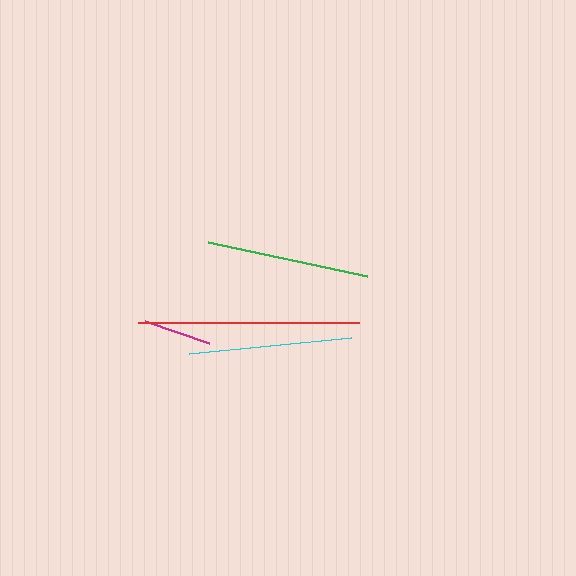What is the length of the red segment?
The red segment is approximately 221 pixels long.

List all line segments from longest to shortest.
From longest to shortest: red, cyan, green, magenta.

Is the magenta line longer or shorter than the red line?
The red line is longer than the magenta line.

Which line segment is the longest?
The red line is the longest at approximately 221 pixels.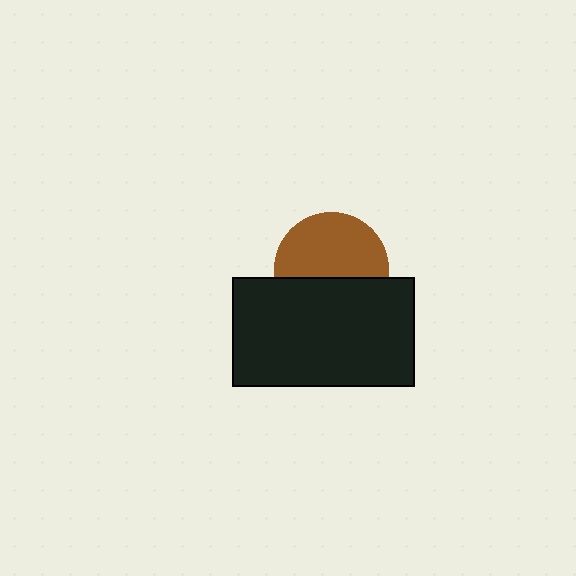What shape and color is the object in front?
The object in front is a black rectangle.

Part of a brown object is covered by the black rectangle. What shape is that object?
It is a circle.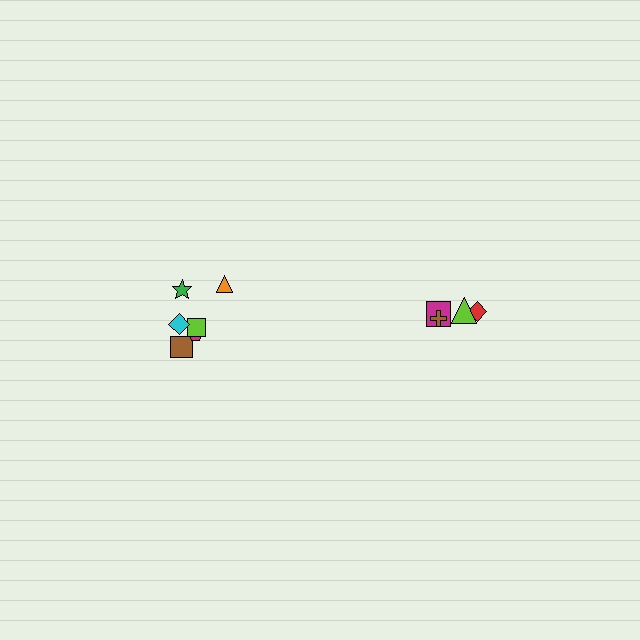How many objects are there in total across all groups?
There are 10 objects.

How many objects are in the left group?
There are 6 objects.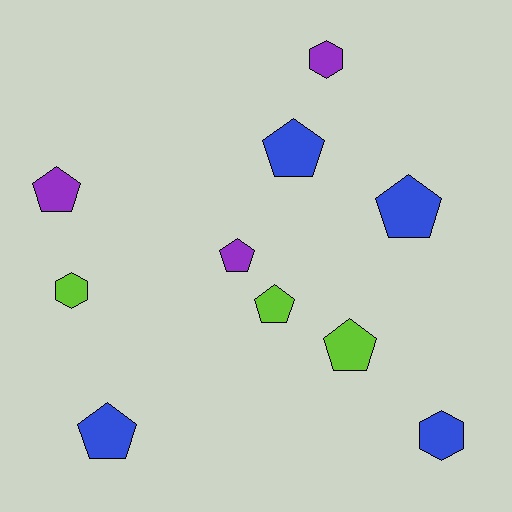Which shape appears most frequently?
Pentagon, with 7 objects.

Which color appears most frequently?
Blue, with 4 objects.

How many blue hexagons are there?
There is 1 blue hexagon.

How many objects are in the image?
There are 10 objects.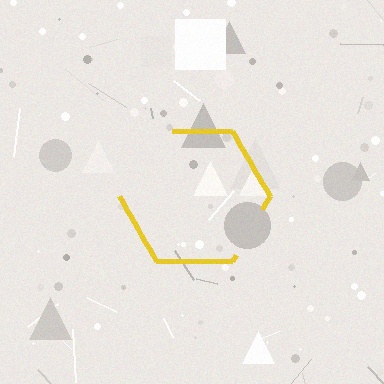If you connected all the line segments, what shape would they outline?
They would outline a hexagon.